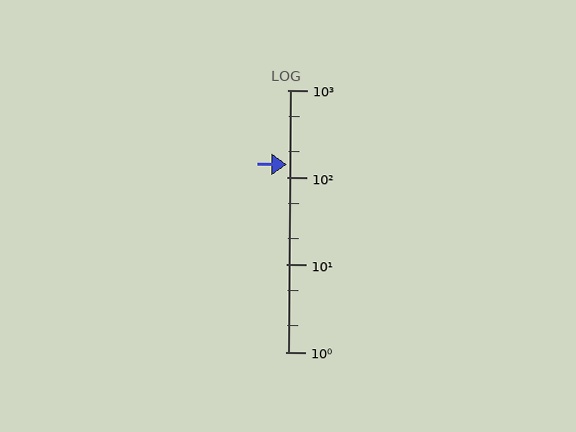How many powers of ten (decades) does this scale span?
The scale spans 3 decades, from 1 to 1000.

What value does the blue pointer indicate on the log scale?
The pointer indicates approximately 140.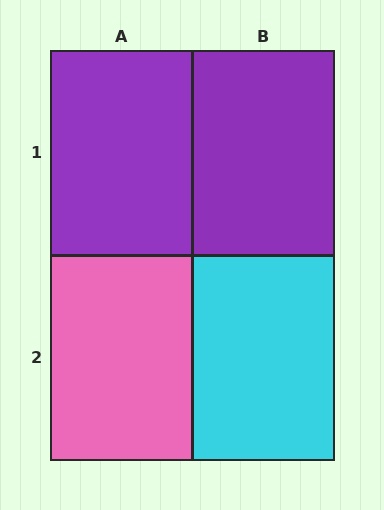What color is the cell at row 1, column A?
Purple.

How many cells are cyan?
1 cell is cyan.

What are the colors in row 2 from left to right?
Pink, cyan.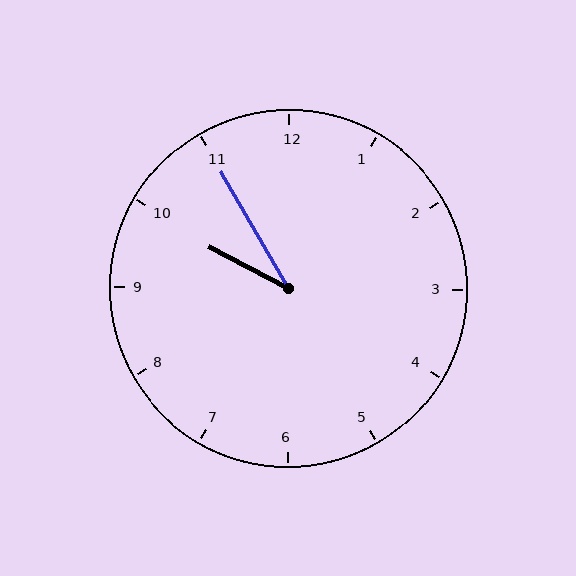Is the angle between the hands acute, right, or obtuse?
It is acute.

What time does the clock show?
9:55.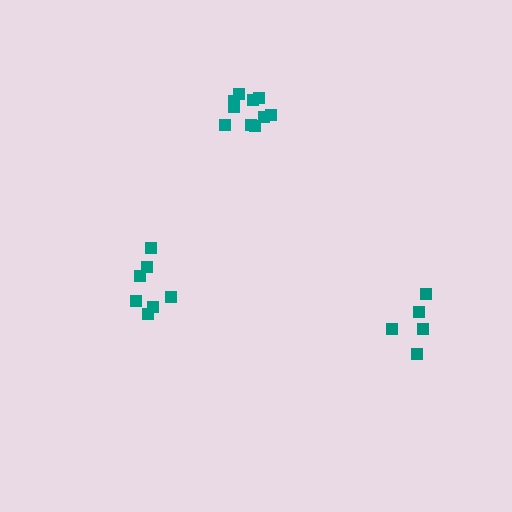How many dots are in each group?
Group 1: 5 dots, Group 2: 7 dots, Group 3: 11 dots (23 total).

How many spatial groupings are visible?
There are 3 spatial groupings.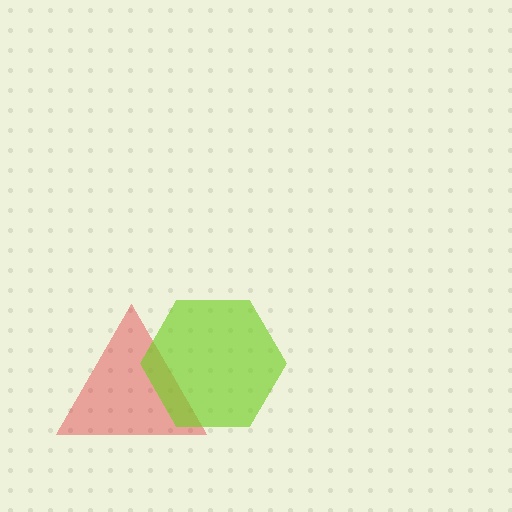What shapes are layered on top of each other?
The layered shapes are: a red triangle, a lime hexagon.